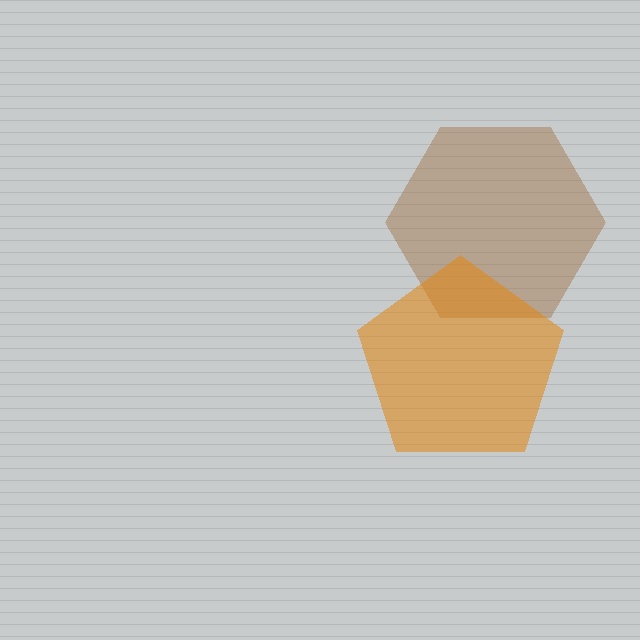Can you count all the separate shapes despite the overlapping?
Yes, there are 2 separate shapes.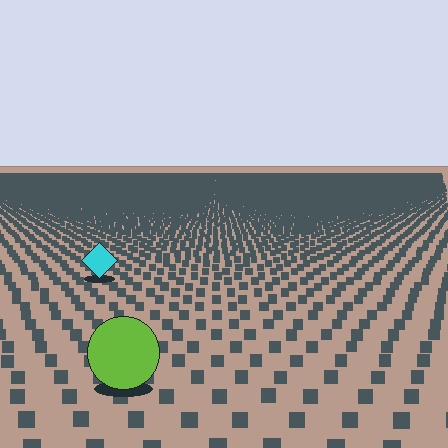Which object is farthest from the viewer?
The cyan diamond is farthest from the viewer. It appears smaller and the ground texture around it is denser.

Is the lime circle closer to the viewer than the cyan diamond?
Yes. The lime circle is closer — you can tell from the texture gradient: the ground texture is coarser near it.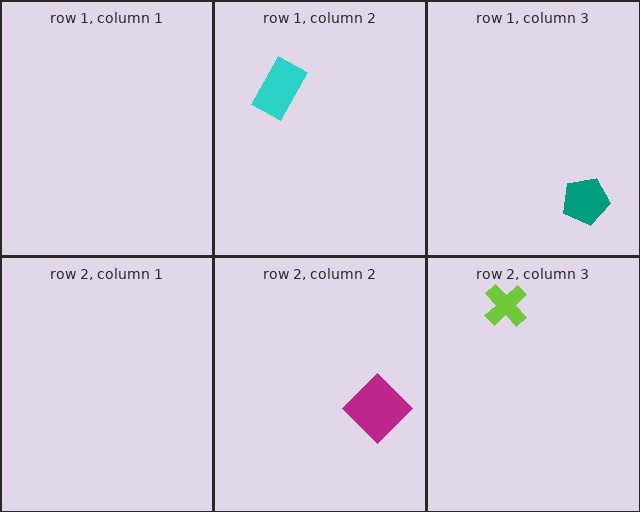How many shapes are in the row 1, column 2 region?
1.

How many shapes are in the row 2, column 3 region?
1.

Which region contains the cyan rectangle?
The row 1, column 2 region.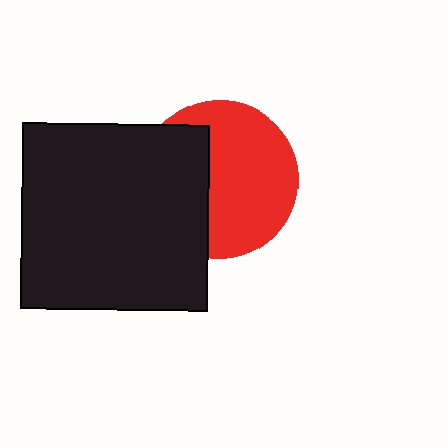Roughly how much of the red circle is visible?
About half of it is visible (roughly 61%).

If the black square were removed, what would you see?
You would see the complete red circle.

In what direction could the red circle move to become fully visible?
The red circle could move right. That would shift it out from behind the black square entirely.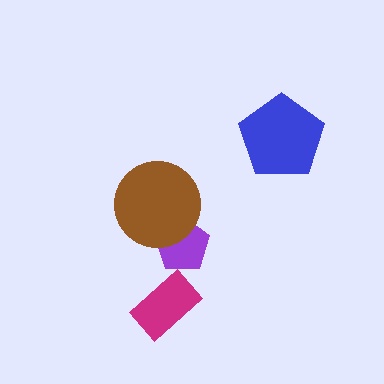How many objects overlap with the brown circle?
1 object overlaps with the brown circle.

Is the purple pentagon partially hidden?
Yes, it is partially covered by another shape.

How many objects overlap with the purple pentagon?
1 object overlaps with the purple pentagon.